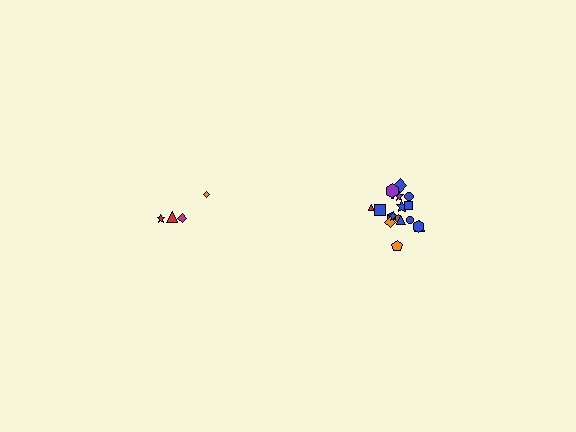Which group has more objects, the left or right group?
The right group.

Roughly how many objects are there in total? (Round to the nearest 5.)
Roughly 20 objects in total.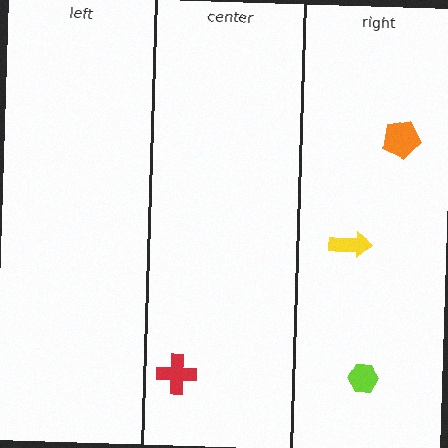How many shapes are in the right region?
3.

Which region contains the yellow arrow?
The right region.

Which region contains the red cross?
The center region.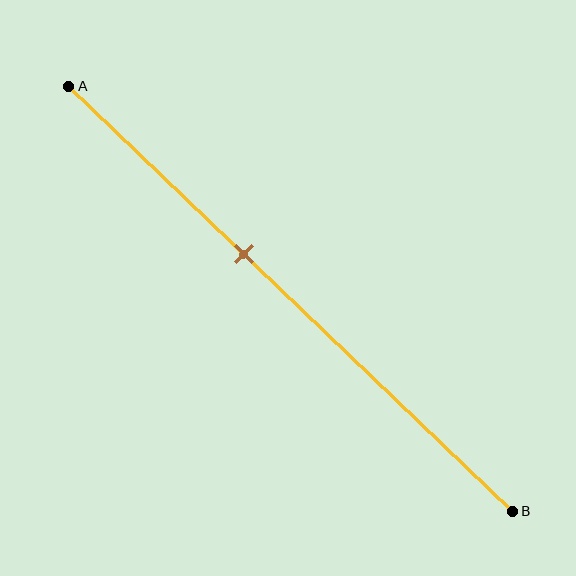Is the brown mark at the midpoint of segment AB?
No, the mark is at about 40% from A, not at the 50% midpoint.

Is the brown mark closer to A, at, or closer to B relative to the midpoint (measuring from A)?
The brown mark is closer to point A than the midpoint of segment AB.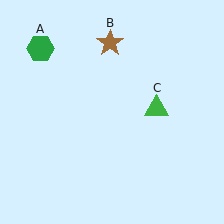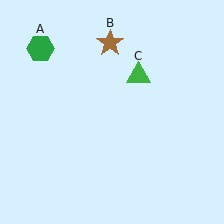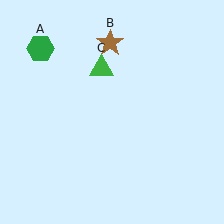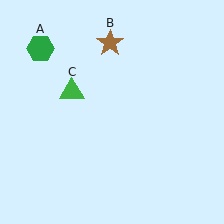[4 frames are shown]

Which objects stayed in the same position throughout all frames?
Green hexagon (object A) and brown star (object B) remained stationary.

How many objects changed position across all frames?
1 object changed position: green triangle (object C).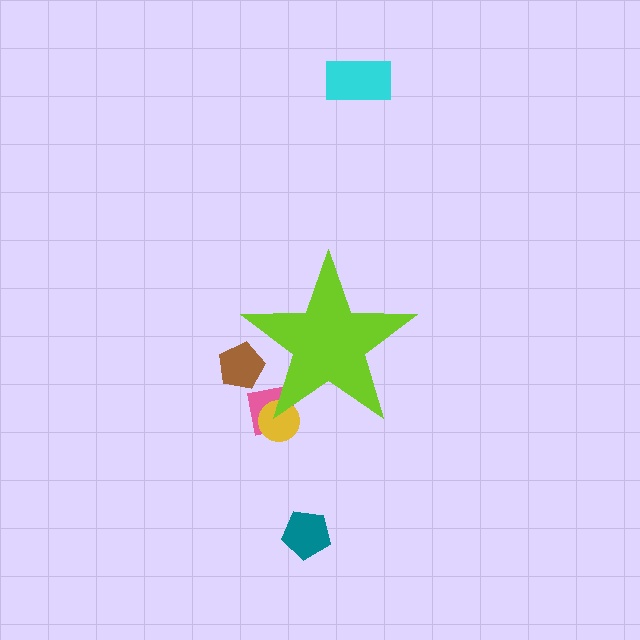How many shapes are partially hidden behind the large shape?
3 shapes are partially hidden.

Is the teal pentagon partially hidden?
No, the teal pentagon is fully visible.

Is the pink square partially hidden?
Yes, the pink square is partially hidden behind the lime star.